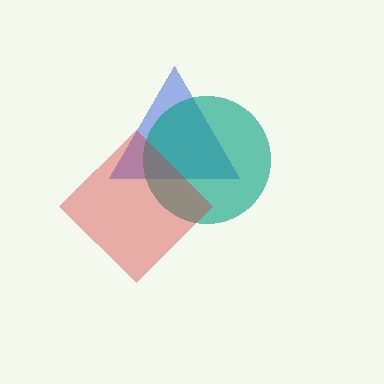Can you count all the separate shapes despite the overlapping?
Yes, there are 3 separate shapes.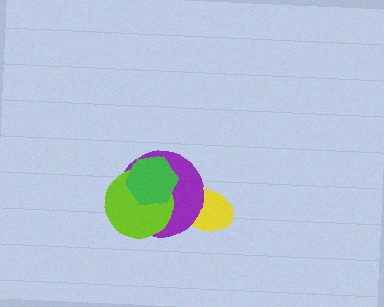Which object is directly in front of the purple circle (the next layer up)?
The lime circle is directly in front of the purple circle.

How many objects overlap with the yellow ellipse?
1 object overlaps with the yellow ellipse.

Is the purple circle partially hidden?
Yes, it is partially covered by another shape.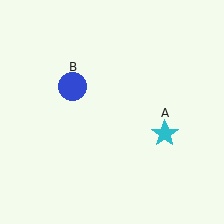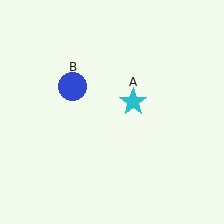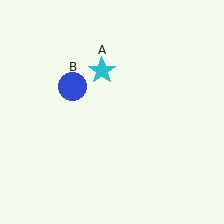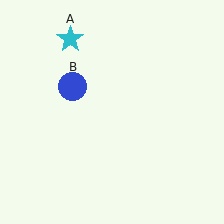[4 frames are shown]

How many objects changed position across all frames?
1 object changed position: cyan star (object A).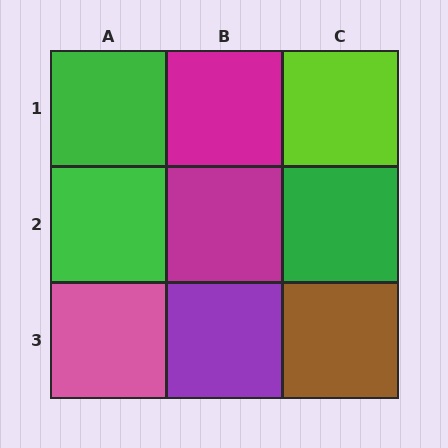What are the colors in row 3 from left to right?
Pink, purple, brown.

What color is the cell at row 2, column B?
Magenta.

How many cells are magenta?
2 cells are magenta.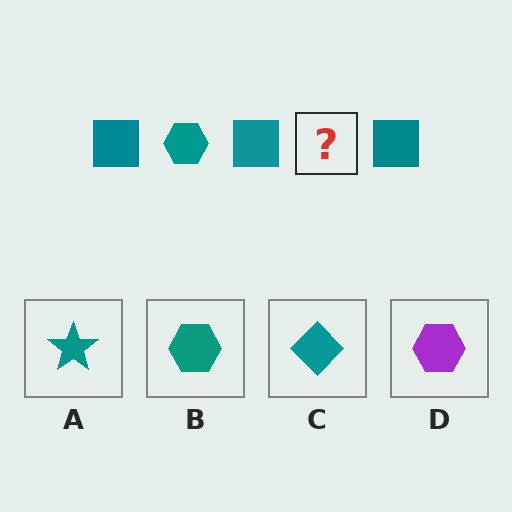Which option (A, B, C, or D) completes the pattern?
B.